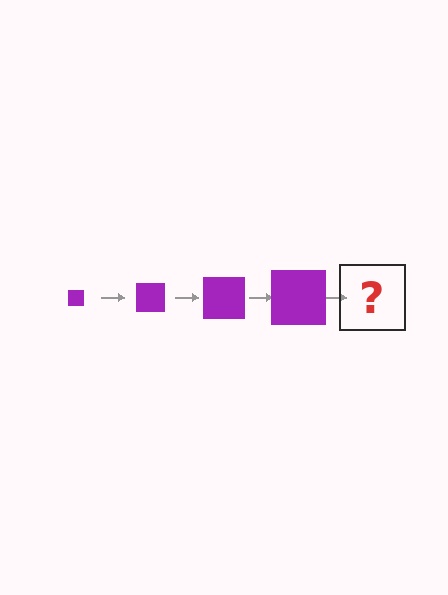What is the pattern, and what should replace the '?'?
The pattern is that the square gets progressively larger each step. The '?' should be a purple square, larger than the previous one.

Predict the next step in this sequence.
The next step is a purple square, larger than the previous one.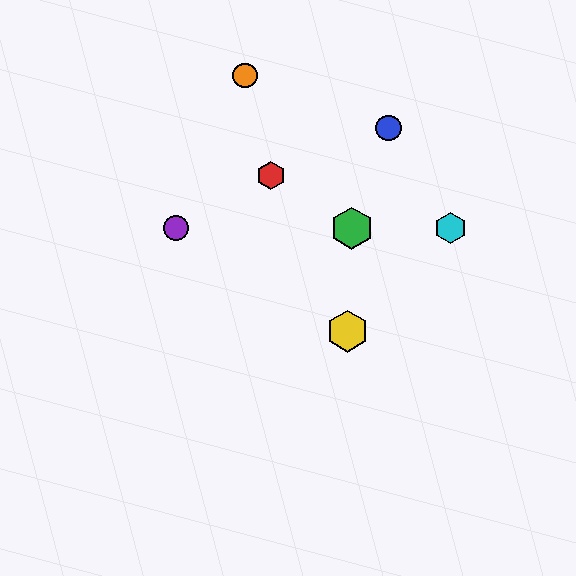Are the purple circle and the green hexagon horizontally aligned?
Yes, both are at y≈228.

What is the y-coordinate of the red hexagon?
The red hexagon is at y≈176.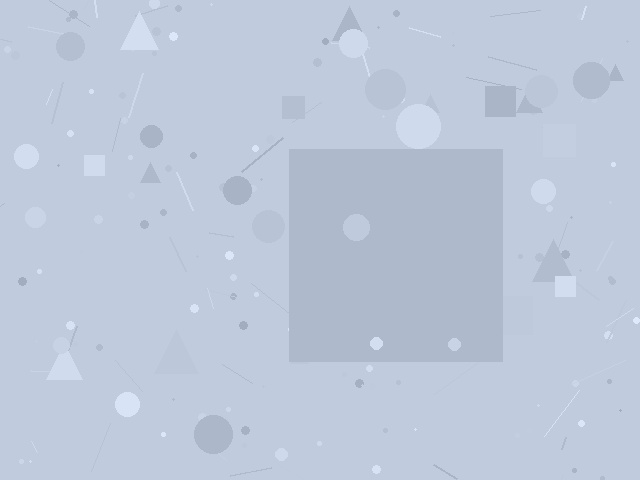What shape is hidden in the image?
A square is hidden in the image.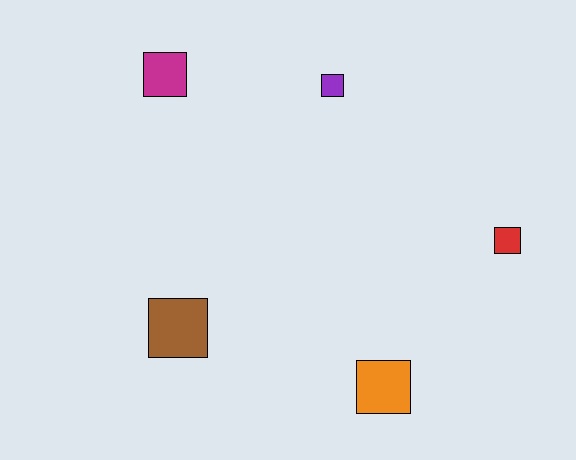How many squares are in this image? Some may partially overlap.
There are 5 squares.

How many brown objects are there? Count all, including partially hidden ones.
There is 1 brown object.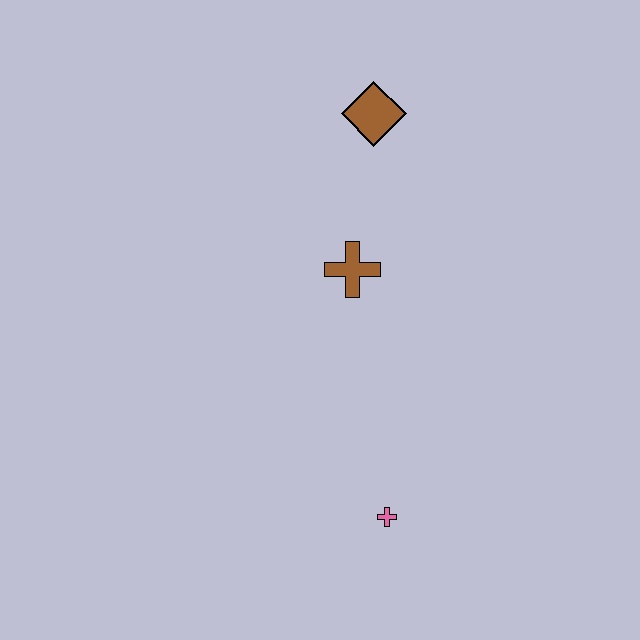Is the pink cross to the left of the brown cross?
No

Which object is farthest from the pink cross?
The brown diamond is farthest from the pink cross.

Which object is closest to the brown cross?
The brown diamond is closest to the brown cross.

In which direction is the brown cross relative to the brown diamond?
The brown cross is below the brown diamond.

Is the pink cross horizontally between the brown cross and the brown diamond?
No